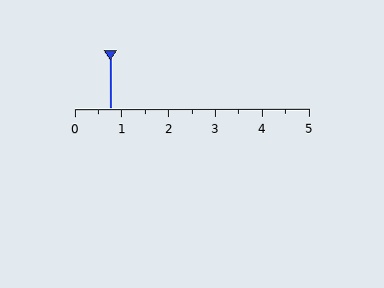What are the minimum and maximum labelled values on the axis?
The axis runs from 0 to 5.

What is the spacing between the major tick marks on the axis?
The major ticks are spaced 1 apart.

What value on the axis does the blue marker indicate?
The marker indicates approximately 0.8.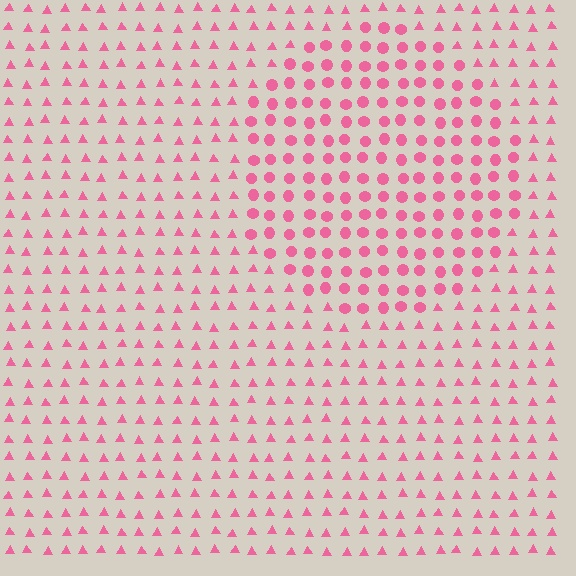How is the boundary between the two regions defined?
The boundary is defined by a change in element shape: circles inside vs. triangles outside. All elements share the same color and spacing.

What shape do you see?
I see a circle.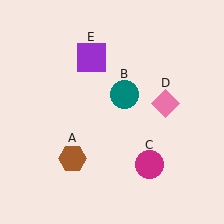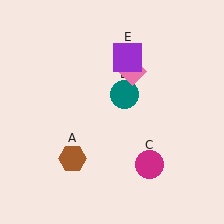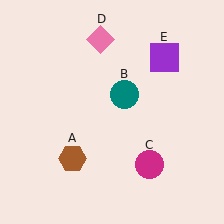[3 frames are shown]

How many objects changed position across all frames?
2 objects changed position: pink diamond (object D), purple square (object E).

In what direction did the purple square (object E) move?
The purple square (object E) moved right.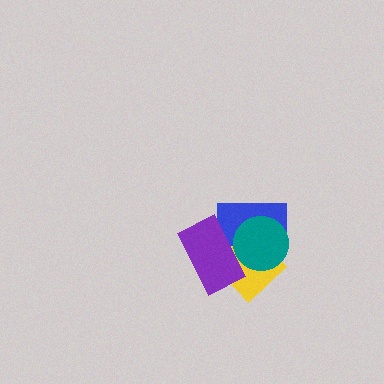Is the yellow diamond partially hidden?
Yes, it is partially covered by another shape.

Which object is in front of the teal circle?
The purple rectangle is in front of the teal circle.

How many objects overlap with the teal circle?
3 objects overlap with the teal circle.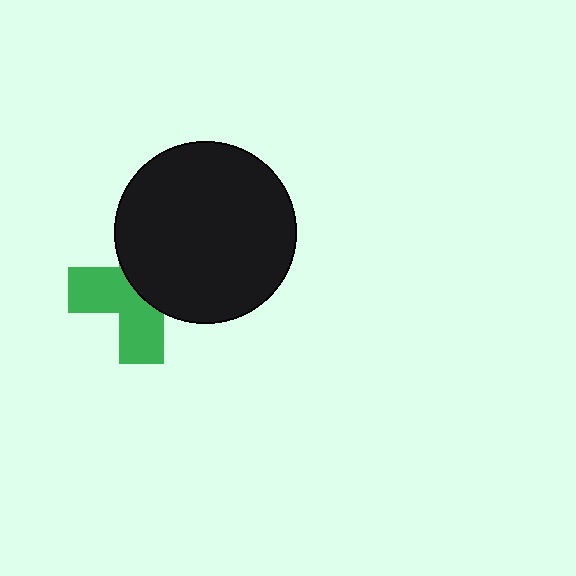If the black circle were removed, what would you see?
You would see the complete green cross.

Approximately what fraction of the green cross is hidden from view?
Roughly 52% of the green cross is hidden behind the black circle.